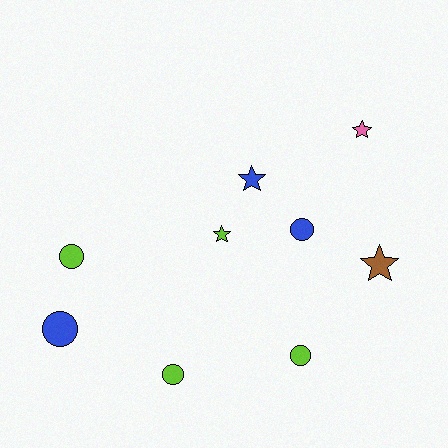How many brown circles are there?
There are no brown circles.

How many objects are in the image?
There are 9 objects.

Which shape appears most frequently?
Circle, with 5 objects.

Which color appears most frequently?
Lime, with 4 objects.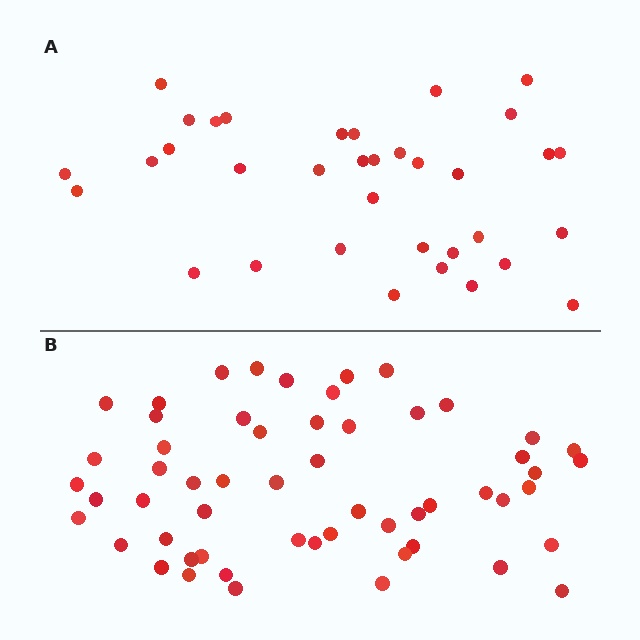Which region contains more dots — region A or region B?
Region B (the bottom region) has more dots.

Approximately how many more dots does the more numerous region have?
Region B has approximately 20 more dots than region A.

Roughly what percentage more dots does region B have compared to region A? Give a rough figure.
About 60% more.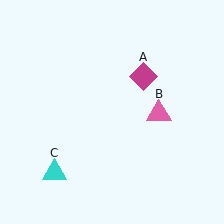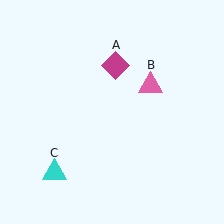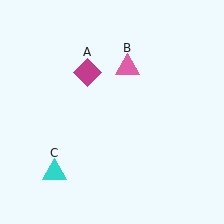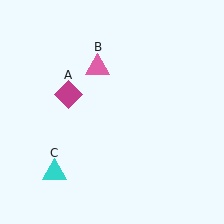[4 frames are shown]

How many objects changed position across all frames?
2 objects changed position: magenta diamond (object A), pink triangle (object B).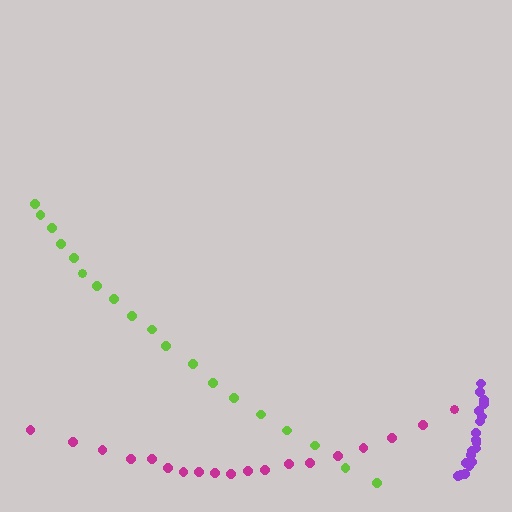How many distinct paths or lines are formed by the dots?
There are 3 distinct paths.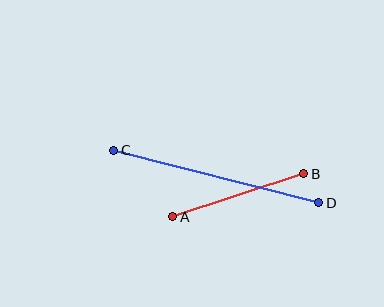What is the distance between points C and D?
The distance is approximately 211 pixels.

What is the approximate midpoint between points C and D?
The midpoint is at approximately (216, 176) pixels.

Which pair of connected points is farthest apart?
Points C and D are farthest apart.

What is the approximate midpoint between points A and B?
The midpoint is at approximately (238, 195) pixels.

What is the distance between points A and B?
The distance is approximately 138 pixels.